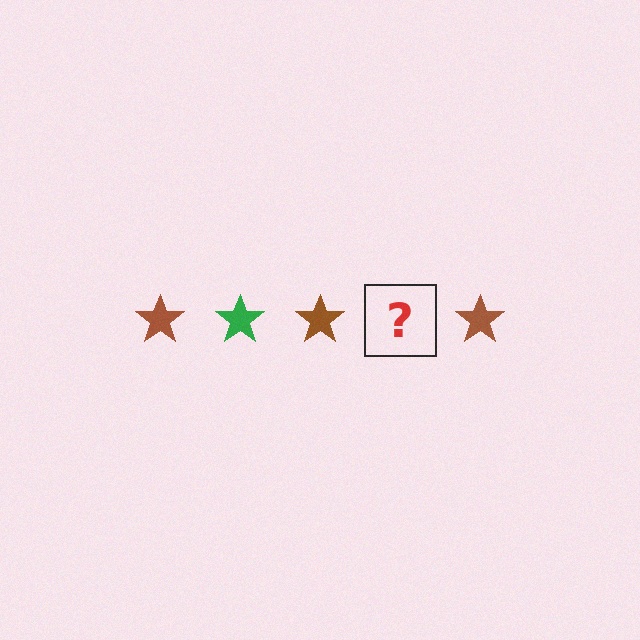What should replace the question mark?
The question mark should be replaced with a green star.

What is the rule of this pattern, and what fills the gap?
The rule is that the pattern cycles through brown, green stars. The gap should be filled with a green star.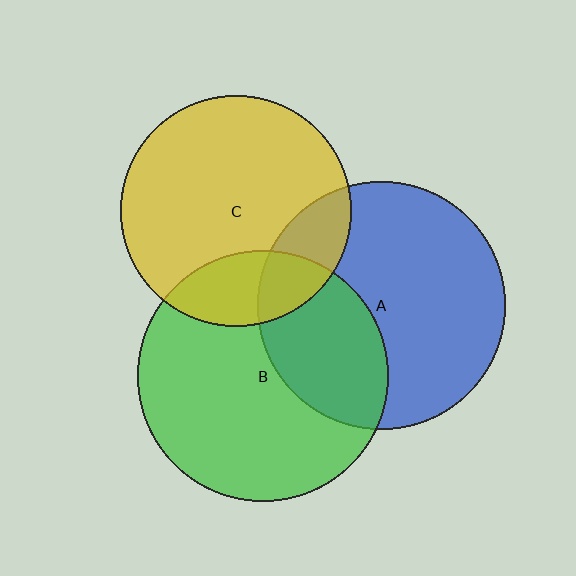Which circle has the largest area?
Circle B (green).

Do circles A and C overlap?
Yes.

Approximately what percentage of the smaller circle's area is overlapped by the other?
Approximately 20%.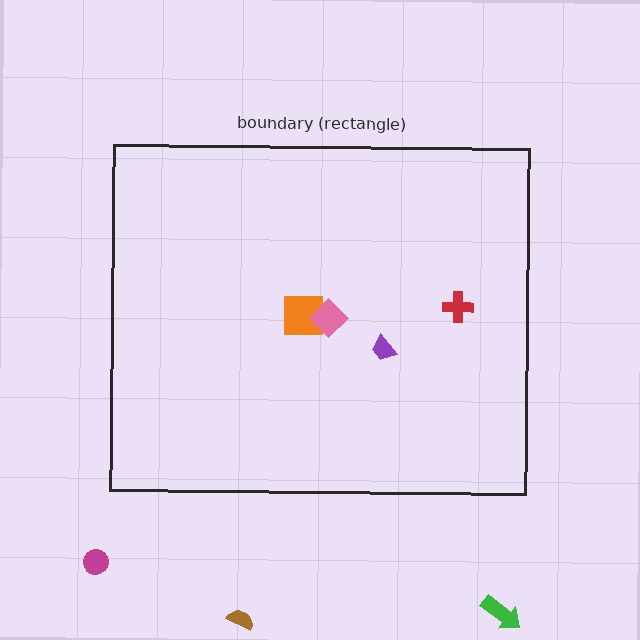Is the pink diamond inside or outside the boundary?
Inside.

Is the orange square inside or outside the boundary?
Inside.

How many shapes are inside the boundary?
4 inside, 3 outside.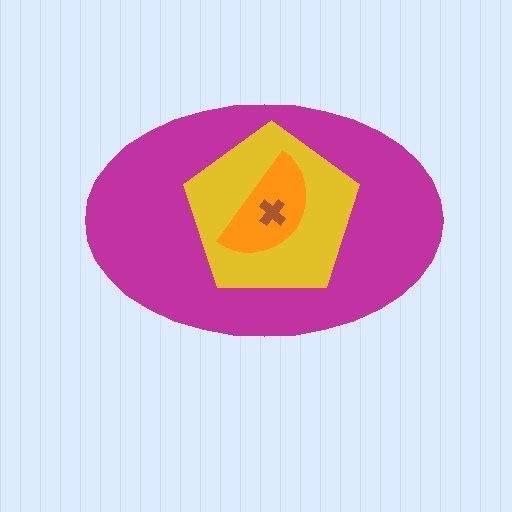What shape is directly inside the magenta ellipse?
The yellow pentagon.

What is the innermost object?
The brown cross.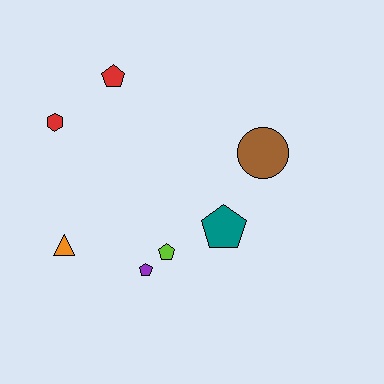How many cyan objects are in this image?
There are no cyan objects.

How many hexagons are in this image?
There is 1 hexagon.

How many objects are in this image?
There are 7 objects.